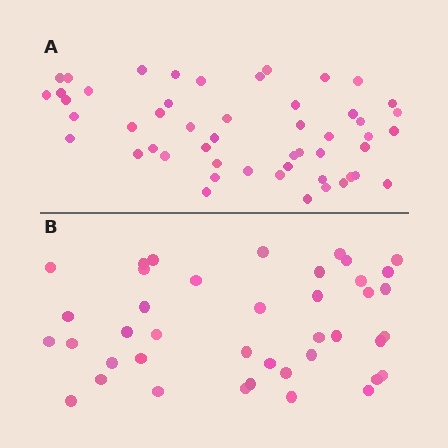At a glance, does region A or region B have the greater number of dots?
Region A (the top region) has more dots.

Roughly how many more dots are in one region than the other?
Region A has roughly 10 or so more dots than region B.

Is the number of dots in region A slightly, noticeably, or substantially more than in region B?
Region A has only slightly more — the two regions are fairly close. The ratio is roughly 1.2 to 1.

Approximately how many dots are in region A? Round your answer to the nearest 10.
About 50 dots. (The exact count is 51, which rounds to 50.)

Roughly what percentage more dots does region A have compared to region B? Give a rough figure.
About 25% more.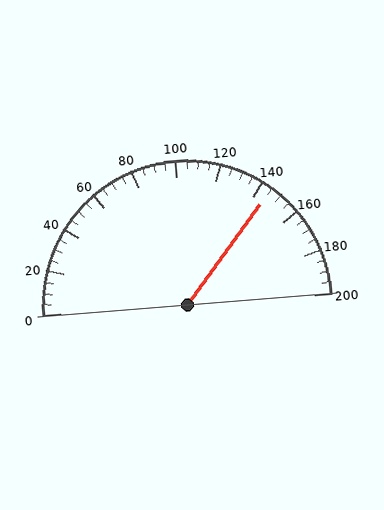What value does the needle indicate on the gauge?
The needle indicates approximately 145.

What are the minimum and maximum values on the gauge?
The gauge ranges from 0 to 200.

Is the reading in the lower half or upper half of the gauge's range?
The reading is in the upper half of the range (0 to 200).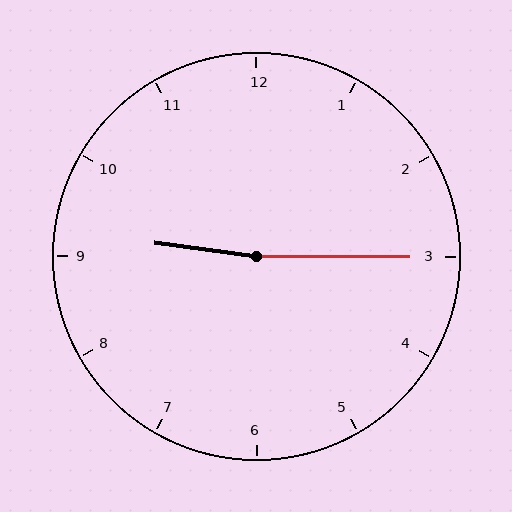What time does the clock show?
9:15.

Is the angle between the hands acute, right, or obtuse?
It is obtuse.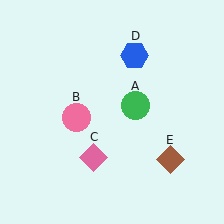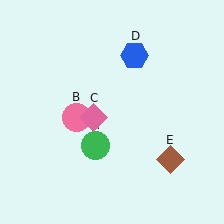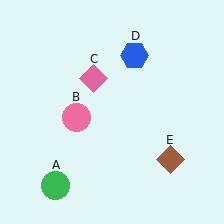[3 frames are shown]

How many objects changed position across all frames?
2 objects changed position: green circle (object A), pink diamond (object C).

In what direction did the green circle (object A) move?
The green circle (object A) moved down and to the left.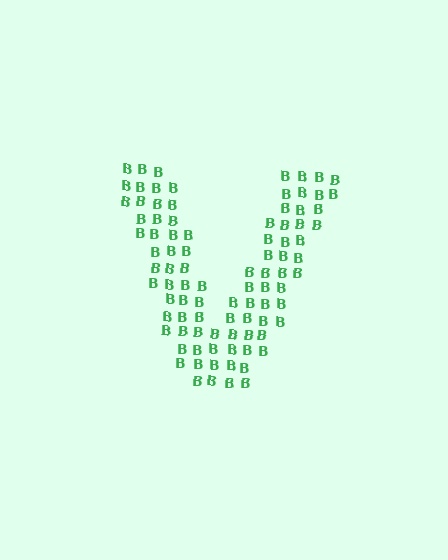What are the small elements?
The small elements are letter B's.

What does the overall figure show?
The overall figure shows the letter V.